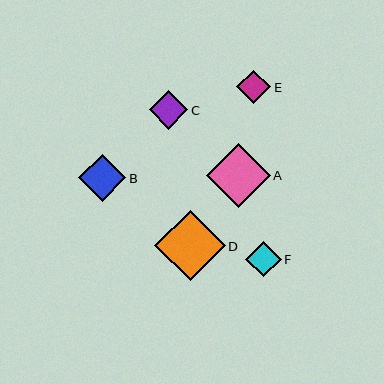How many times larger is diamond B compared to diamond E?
Diamond B is approximately 1.4 times the size of diamond E.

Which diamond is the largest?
Diamond D is the largest with a size of approximately 70 pixels.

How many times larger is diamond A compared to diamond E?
Diamond A is approximately 1.9 times the size of diamond E.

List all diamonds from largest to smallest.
From largest to smallest: D, A, B, C, F, E.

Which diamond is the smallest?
Diamond E is the smallest with a size of approximately 34 pixels.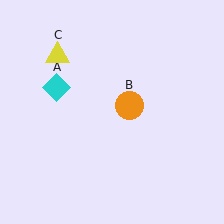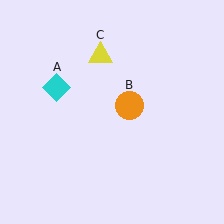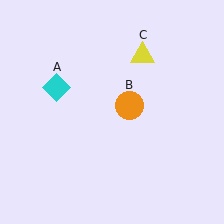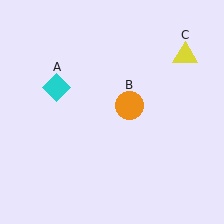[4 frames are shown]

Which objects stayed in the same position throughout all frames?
Cyan diamond (object A) and orange circle (object B) remained stationary.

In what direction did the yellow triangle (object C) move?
The yellow triangle (object C) moved right.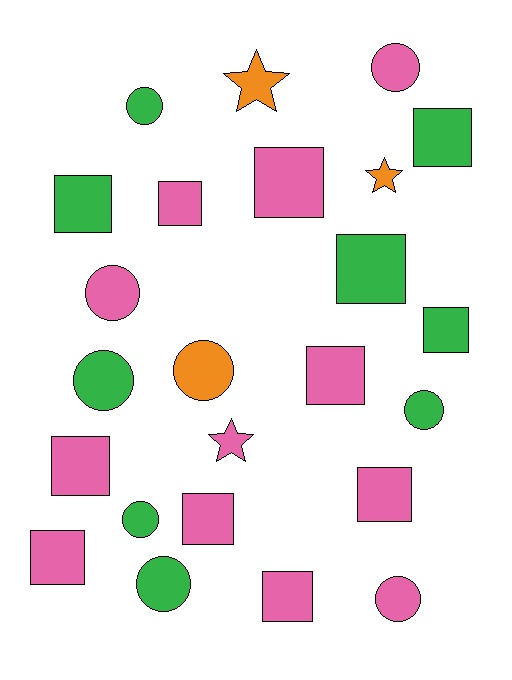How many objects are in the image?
There are 24 objects.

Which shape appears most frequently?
Square, with 12 objects.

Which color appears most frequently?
Pink, with 12 objects.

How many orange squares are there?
There are no orange squares.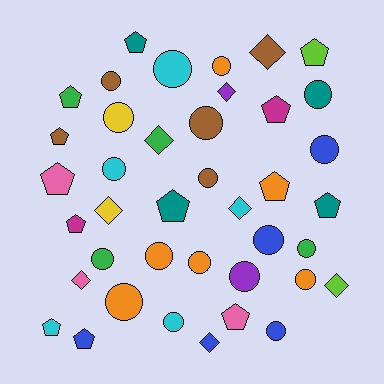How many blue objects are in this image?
There are 5 blue objects.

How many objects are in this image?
There are 40 objects.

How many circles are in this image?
There are 19 circles.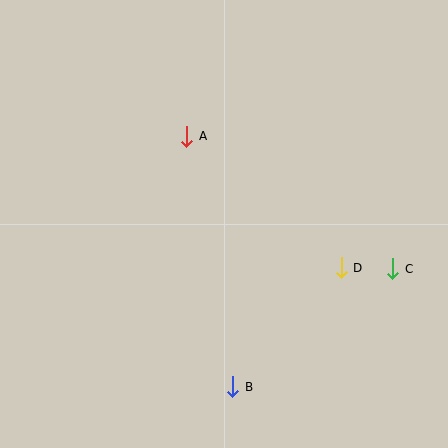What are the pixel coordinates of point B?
Point B is at (233, 387).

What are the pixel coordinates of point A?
Point A is at (187, 136).